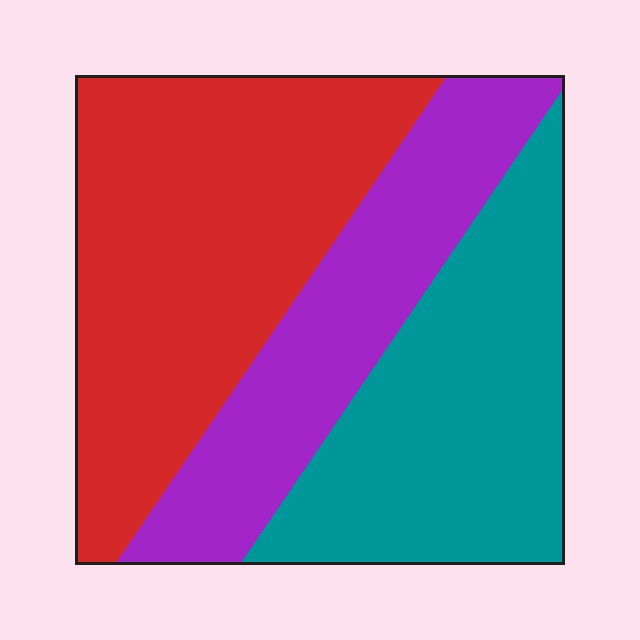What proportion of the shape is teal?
Teal takes up between a sixth and a third of the shape.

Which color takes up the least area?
Purple, at roughly 25%.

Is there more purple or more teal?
Teal.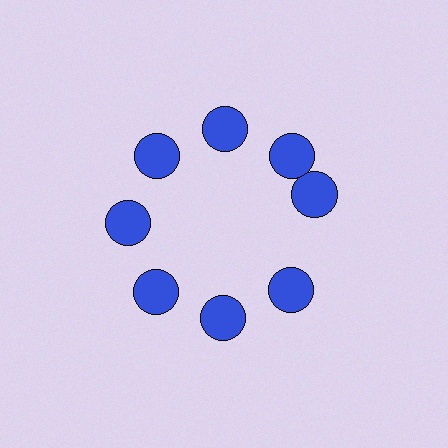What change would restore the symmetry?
The symmetry would be restored by rotating it back into even spacing with its neighbors so that all 8 circles sit at equal angles and equal distance from the center.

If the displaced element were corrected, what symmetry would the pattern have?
It would have 8-fold rotational symmetry — the pattern would map onto itself every 45 degrees.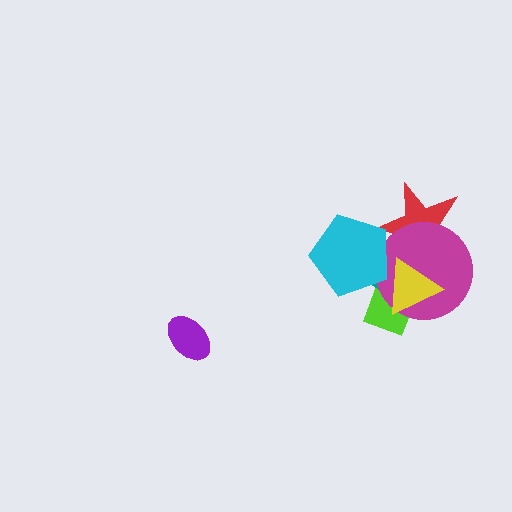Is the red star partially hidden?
Yes, it is partially covered by another shape.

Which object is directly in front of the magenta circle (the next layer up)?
The yellow triangle is directly in front of the magenta circle.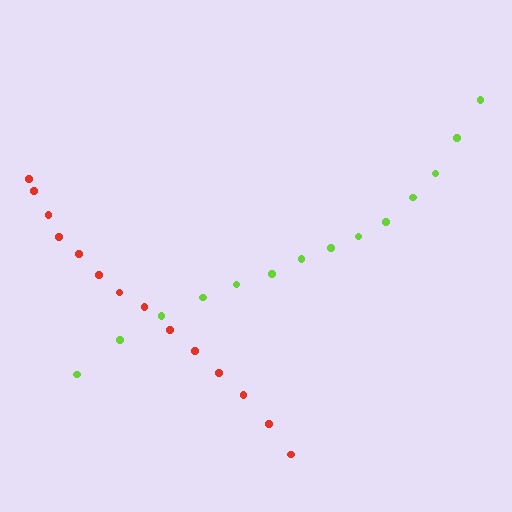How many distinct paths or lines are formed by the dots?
There are 2 distinct paths.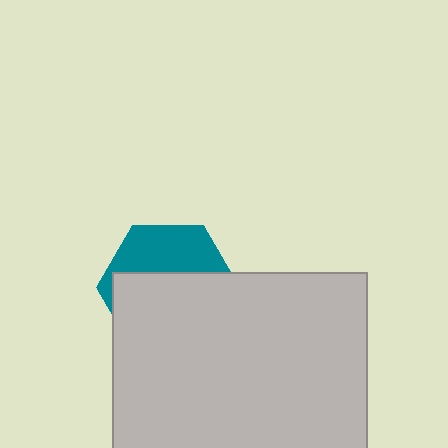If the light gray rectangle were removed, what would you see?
You would see the complete teal hexagon.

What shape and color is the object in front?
The object in front is a light gray rectangle.